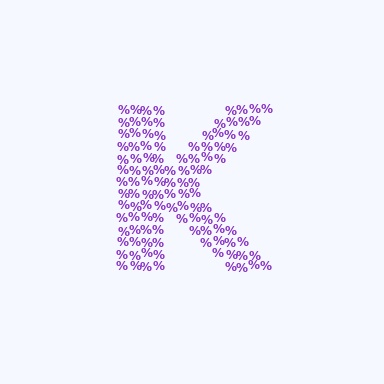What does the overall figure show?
The overall figure shows the letter K.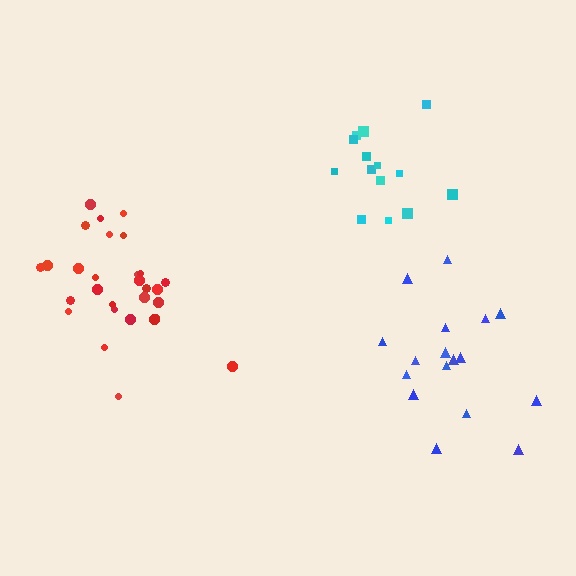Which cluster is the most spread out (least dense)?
Blue.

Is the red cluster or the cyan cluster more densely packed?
Red.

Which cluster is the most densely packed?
Red.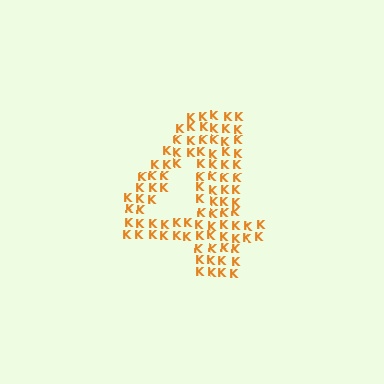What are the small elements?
The small elements are letter K's.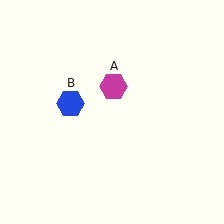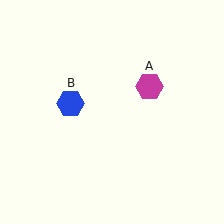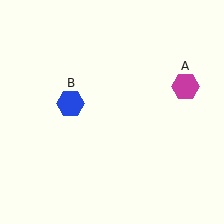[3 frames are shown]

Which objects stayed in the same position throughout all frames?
Blue hexagon (object B) remained stationary.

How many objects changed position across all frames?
1 object changed position: magenta hexagon (object A).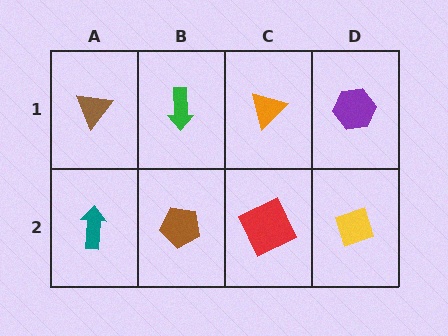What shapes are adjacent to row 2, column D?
A purple hexagon (row 1, column D), a red square (row 2, column C).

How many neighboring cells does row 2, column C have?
3.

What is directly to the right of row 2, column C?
A yellow diamond.